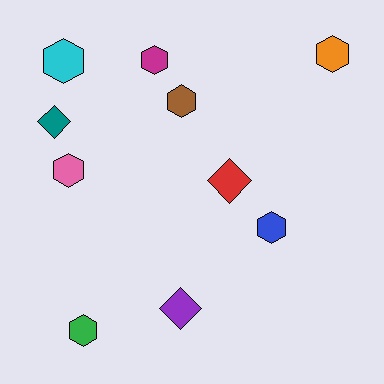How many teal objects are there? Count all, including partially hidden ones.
There is 1 teal object.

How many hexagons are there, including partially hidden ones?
There are 7 hexagons.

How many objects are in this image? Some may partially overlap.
There are 10 objects.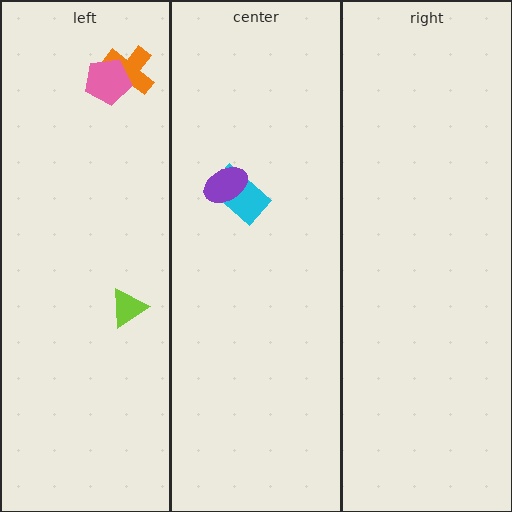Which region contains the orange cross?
The left region.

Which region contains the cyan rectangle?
The center region.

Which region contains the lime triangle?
The left region.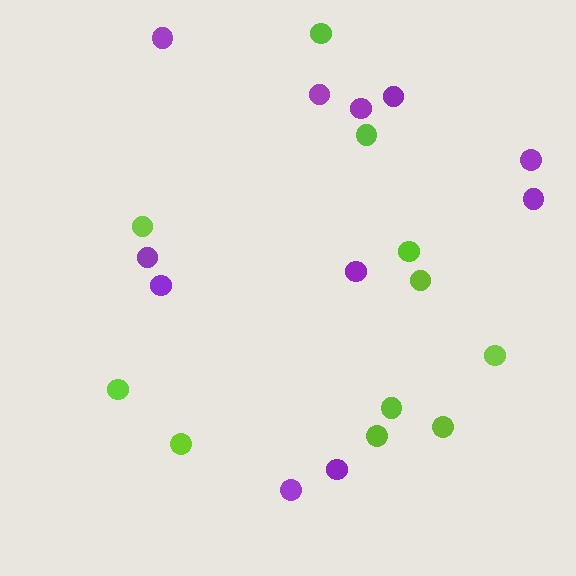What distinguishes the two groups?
There are 2 groups: one group of purple circles (11) and one group of lime circles (11).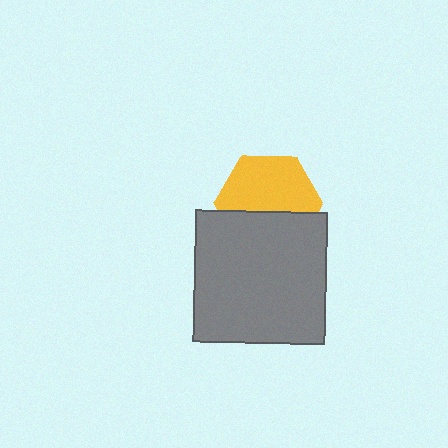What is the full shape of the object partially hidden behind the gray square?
The partially hidden object is a yellow hexagon.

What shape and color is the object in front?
The object in front is a gray square.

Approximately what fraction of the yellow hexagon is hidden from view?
Roughly 41% of the yellow hexagon is hidden behind the gray square.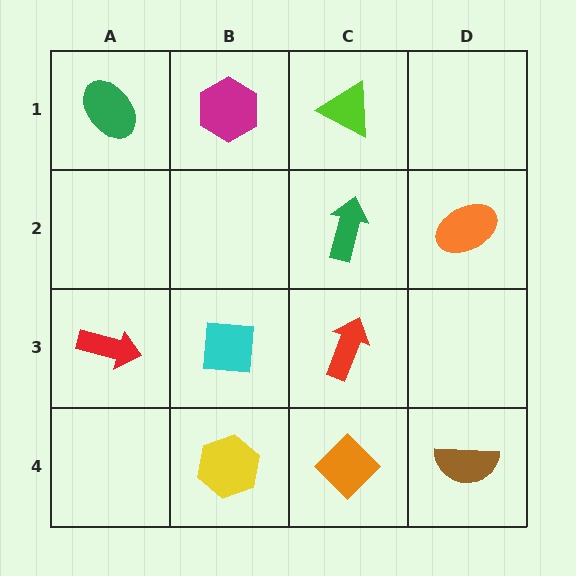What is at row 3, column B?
A cyan square.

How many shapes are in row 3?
3 shapes.